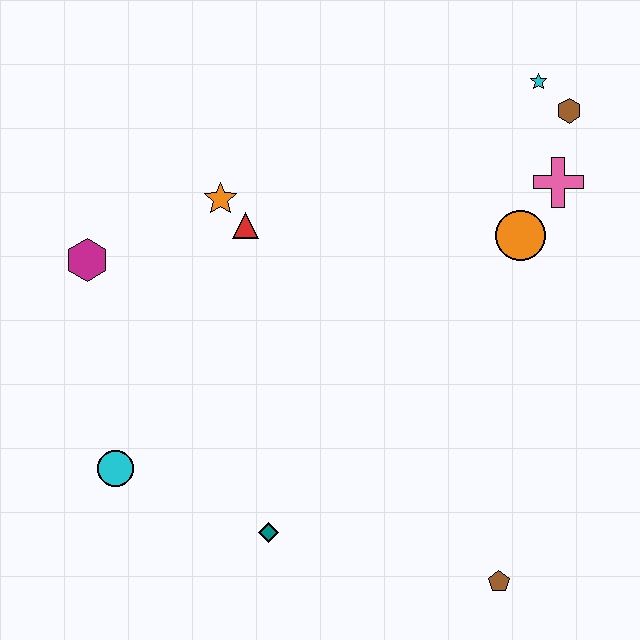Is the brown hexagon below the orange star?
No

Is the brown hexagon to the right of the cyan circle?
Yes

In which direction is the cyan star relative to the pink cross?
The cyan star is above the pink cross.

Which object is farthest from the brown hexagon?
The cyan circle is farthest from the brown hexagon.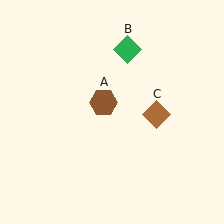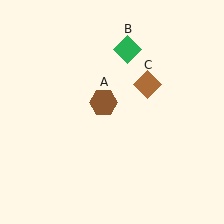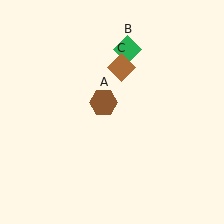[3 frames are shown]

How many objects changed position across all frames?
1 object changed position: brown diamond (object C).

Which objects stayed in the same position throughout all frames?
Brown hexagon (object A) and green diamond (object B) remained stationary.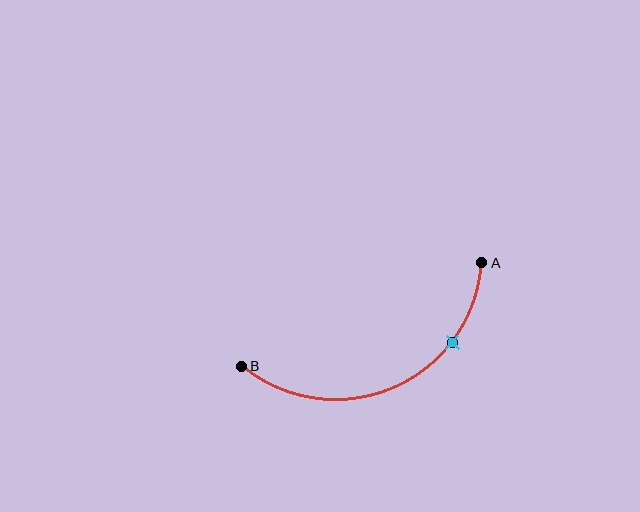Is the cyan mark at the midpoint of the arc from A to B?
No. The cyan mark lies on the arc but is closer to endpoint A. The arc midpoint would be at the point on the curve equidistant along the arc from both A and B.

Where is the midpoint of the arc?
The arc midpoint is the point on the curve farthest from the straight line joining A and B. It sits below that line.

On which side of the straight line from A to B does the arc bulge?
The arc bulges below the straight line connecting A and B.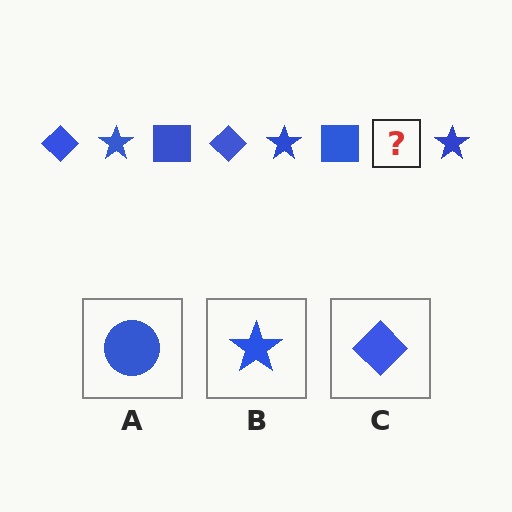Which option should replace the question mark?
Option C.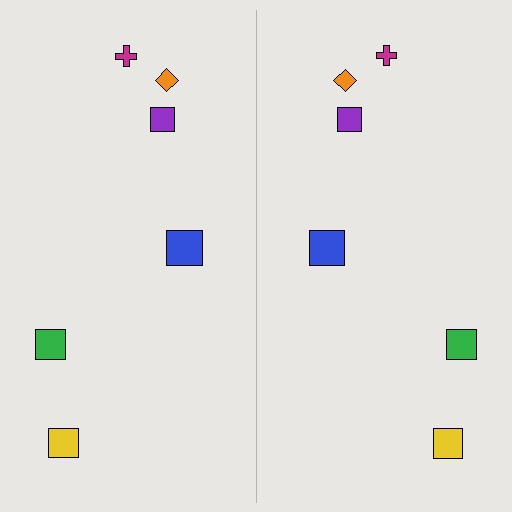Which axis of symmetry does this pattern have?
The pattern has a vertical axis of symmetry running through the center of the image.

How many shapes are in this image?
There are 12 shapes in this image.